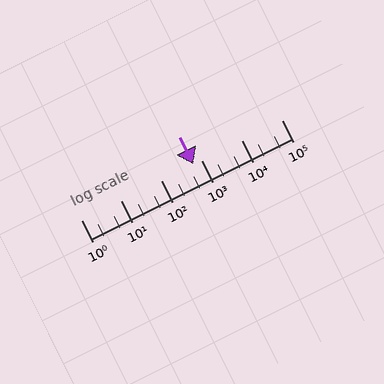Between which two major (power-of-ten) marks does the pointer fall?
The pointer is between 100 and 1000.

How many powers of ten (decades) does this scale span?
The scale spans 5 decades, from 1 to 100000.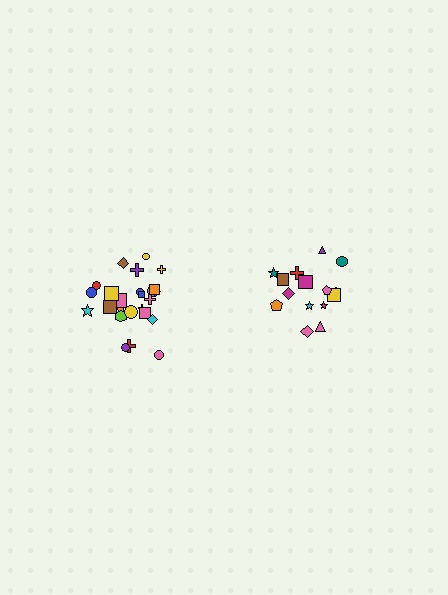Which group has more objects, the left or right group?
The left group.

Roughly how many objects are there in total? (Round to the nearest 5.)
Roughly 40 objects in total.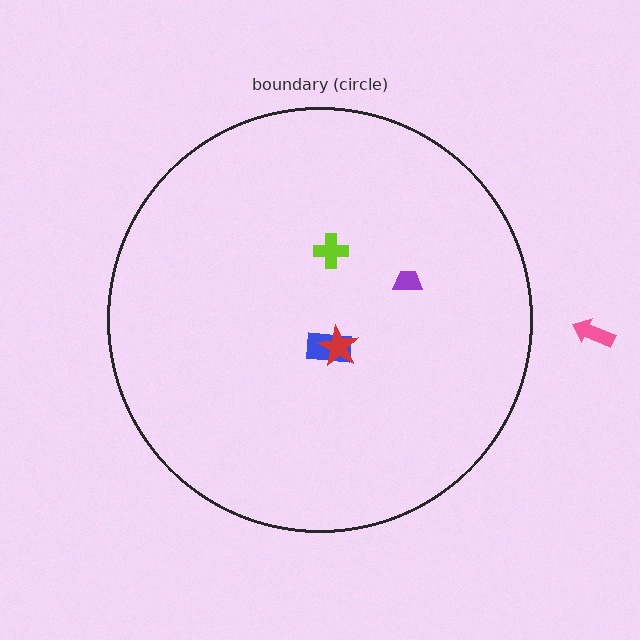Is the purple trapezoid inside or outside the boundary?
Inside.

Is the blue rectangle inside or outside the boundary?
Inside.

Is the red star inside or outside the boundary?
Inside.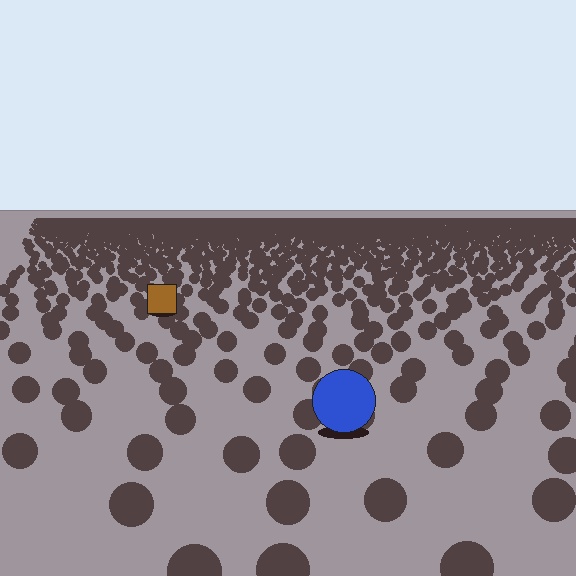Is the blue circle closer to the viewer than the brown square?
Yes. The blue circle is closer — you can tell from the texture gradient: the ground texture is coarser near it.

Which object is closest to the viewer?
The blue circle is closest. The texture marks near it are larger and more spread out.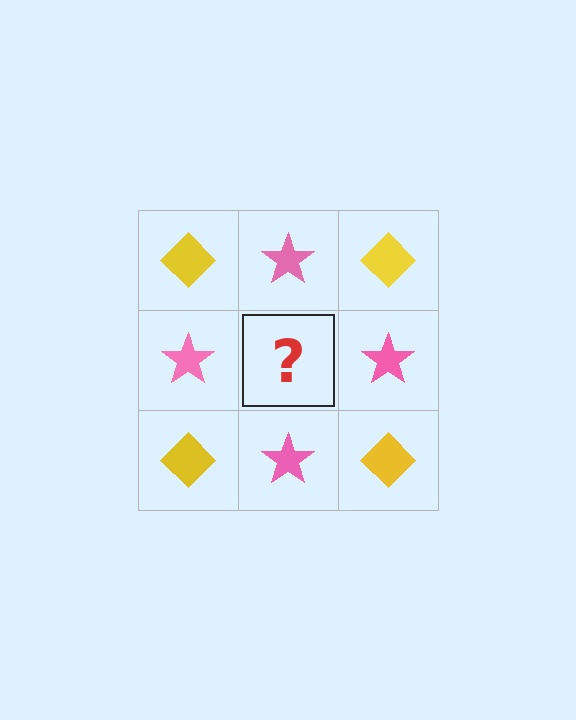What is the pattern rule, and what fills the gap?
The rule is that it alternates yellow diamond and pink star in a checkerboard pattern. The gap should be filled with a yellow diamond.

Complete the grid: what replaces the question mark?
The question mark should be replaced with a yellow diamond.